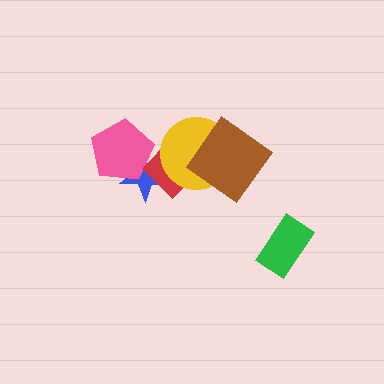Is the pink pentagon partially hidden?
Yes, it is partially covered by another shape.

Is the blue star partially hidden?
Yes, it is partially covered by another shape.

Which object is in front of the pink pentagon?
The red diamond is in front of the pink pentagon.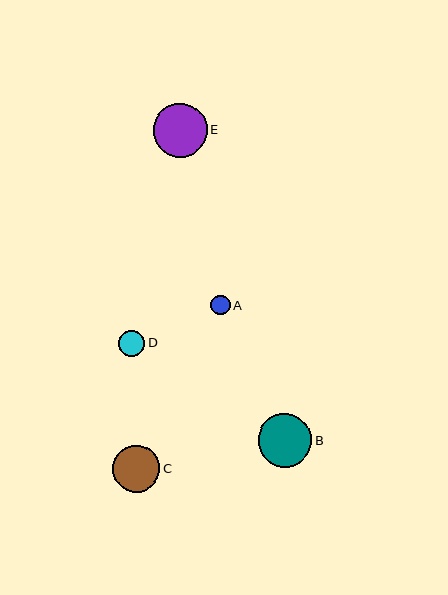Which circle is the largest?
Circle E is the largest with a size of approximately 54 pixels.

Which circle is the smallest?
Circle A is the smallest with a size of approximately 19 pixels.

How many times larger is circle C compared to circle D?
Circle C is approximately 1.8 times the size of circle D.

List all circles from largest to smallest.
From largest to smallest: E, B, C, D, A.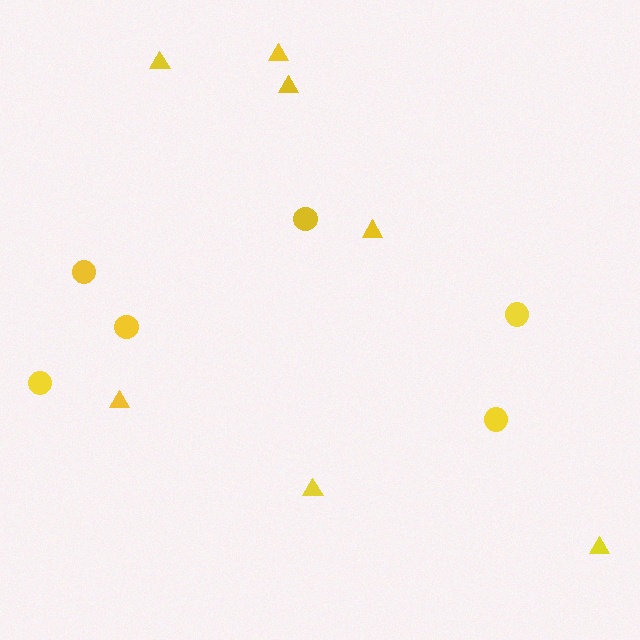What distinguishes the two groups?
There are 2 groups: one group of triangles (7) and one group of circles (6).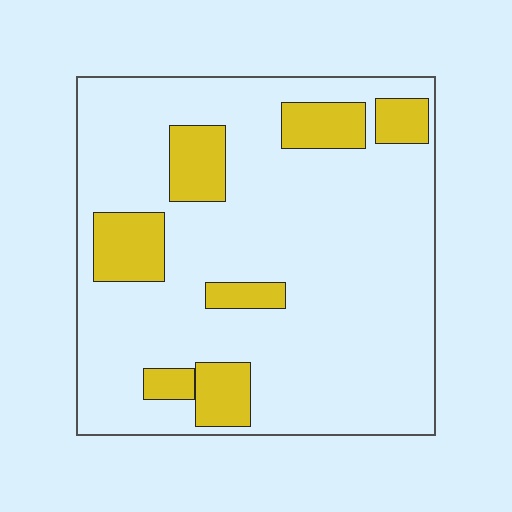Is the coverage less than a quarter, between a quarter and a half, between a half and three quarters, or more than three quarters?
Less than a quarter.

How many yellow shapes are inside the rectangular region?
7.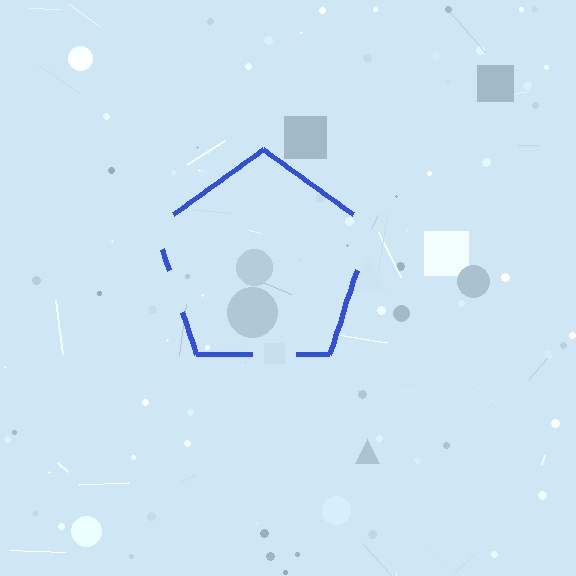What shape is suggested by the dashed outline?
The dashed outline suggests a pentagon.